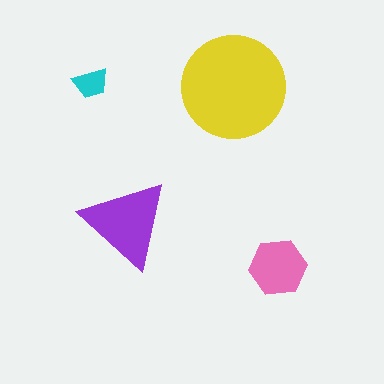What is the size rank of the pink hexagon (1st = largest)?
3rd.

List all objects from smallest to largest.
The cyan trapezoid, the pink hexagon, the purple triangle, the yellow circle.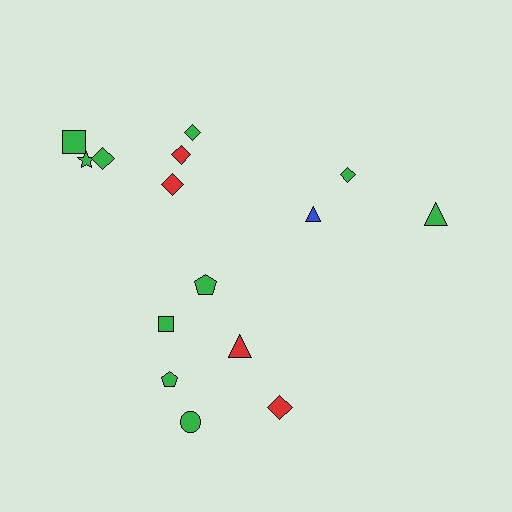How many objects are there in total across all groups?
There are 15 objects.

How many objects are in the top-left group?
There are 6 objects.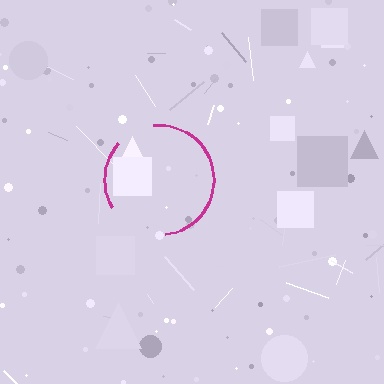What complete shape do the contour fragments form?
The contour fragments form a circle.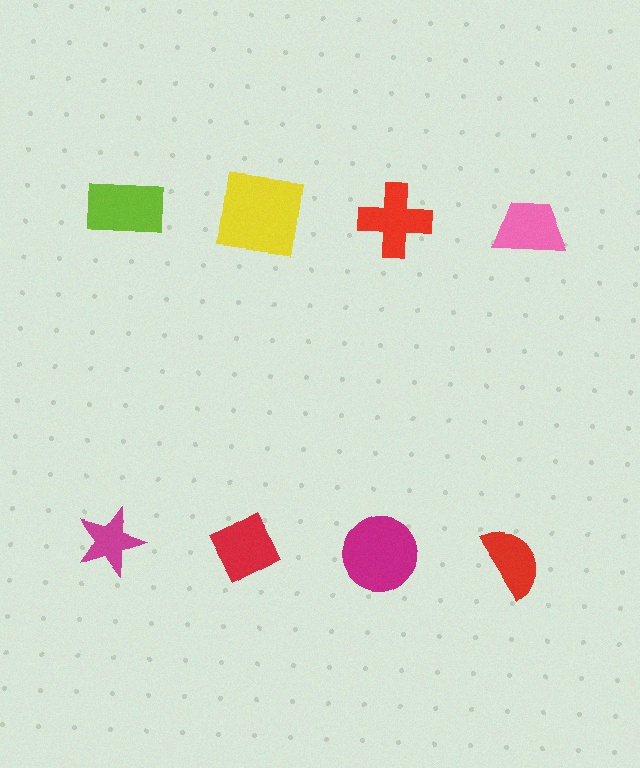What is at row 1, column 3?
A red cross.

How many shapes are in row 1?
4 shapes.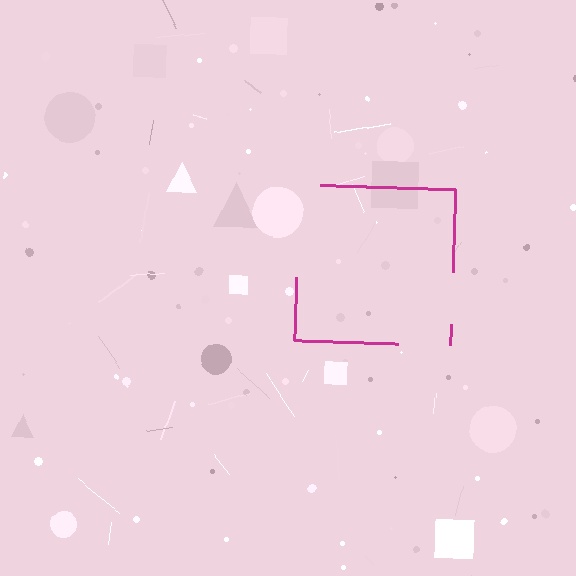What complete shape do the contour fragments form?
The contour fragments form a square.